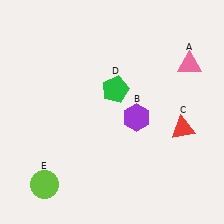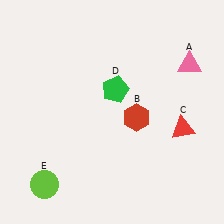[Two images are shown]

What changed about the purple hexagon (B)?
In Image 1, B is purple. In Image 2, it changed to red.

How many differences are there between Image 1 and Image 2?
There is 1 difference between the two images.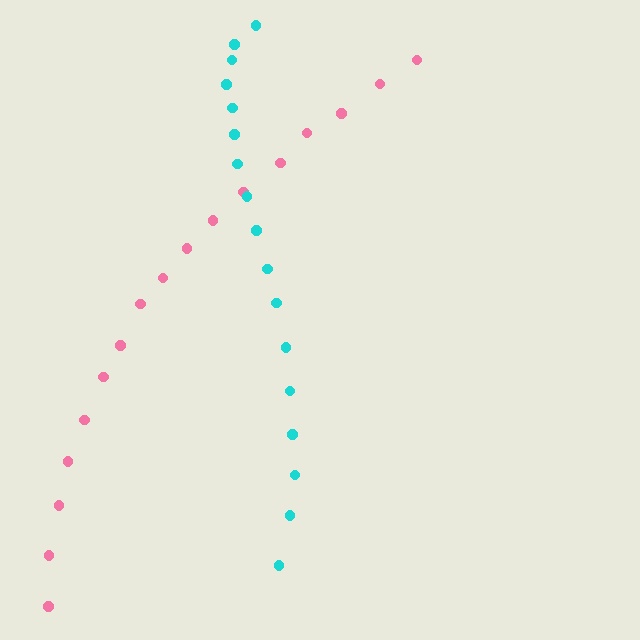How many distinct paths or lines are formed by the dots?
There are 2 distinct paths.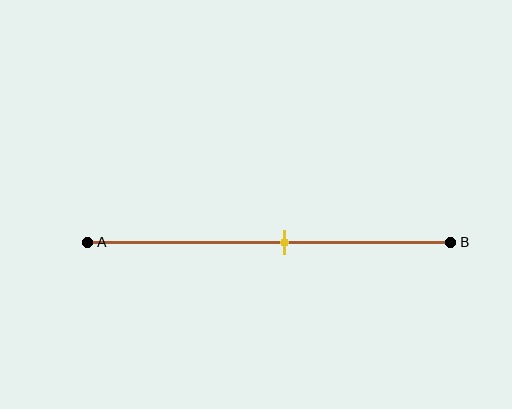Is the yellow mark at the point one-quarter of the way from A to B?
No, the mark is at about 55% from A, not at the 25% one-quarter point.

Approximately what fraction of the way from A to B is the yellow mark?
The yellow mark is approximately 55% of the way from A to B.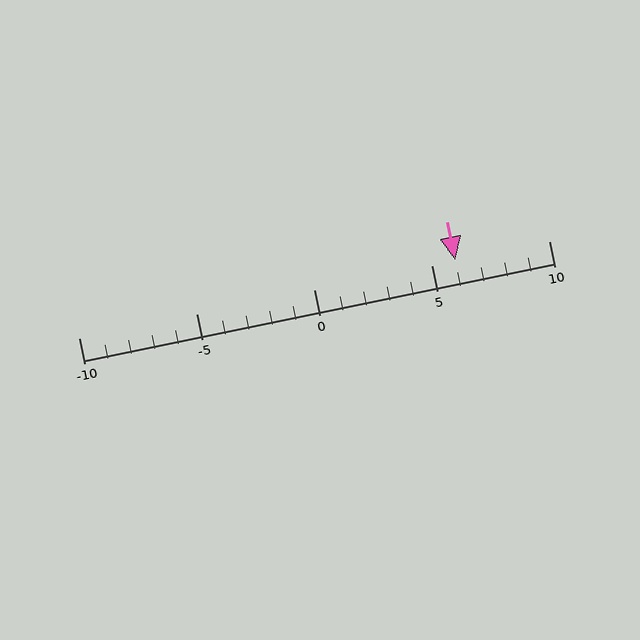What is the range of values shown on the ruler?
The ruler shows values from -10 to 10.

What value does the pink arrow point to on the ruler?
The pink arrow points to approximately 6.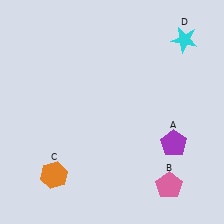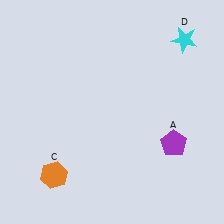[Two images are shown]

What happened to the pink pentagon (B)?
The pink pentagon (B) was removed in Image 2. It was in the bottom-right area of Image 1.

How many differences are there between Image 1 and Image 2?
There is 1 difference between the two images.